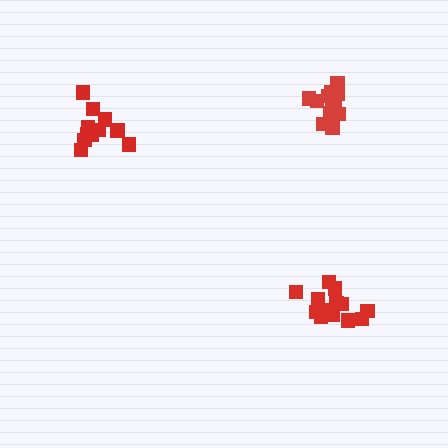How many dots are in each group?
Group 1: 14 dots, Group 2: 13 dots, Group 3: 11 dots (38 total).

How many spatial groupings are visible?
There are 3 spatial groupings.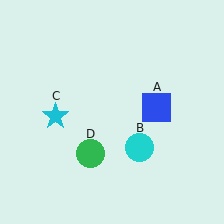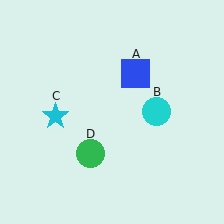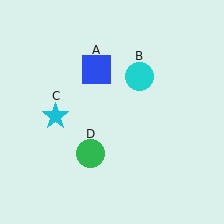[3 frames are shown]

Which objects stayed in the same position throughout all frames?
Cyan star (object C) and green circle (object D) remained stationary.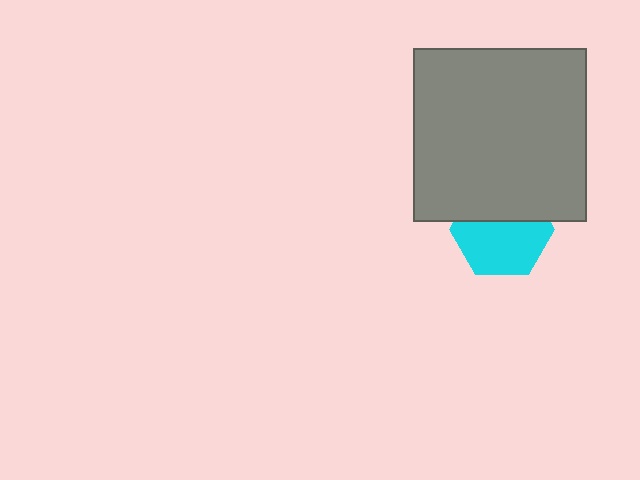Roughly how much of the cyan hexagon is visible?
About half of it is visible (roughly 61%).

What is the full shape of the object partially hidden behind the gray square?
The partially hidden object is a cyan hexagon.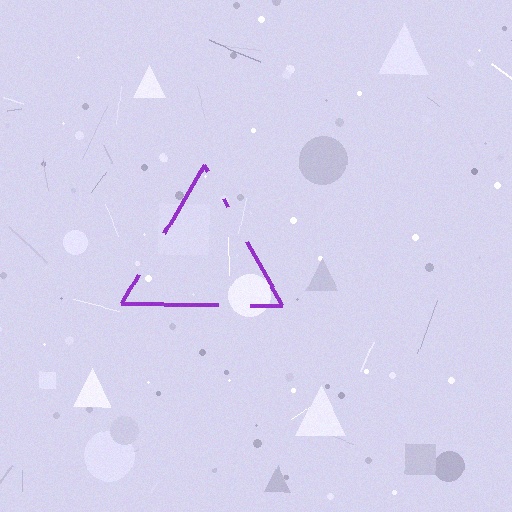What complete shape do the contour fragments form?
The contour fragments form a triangle.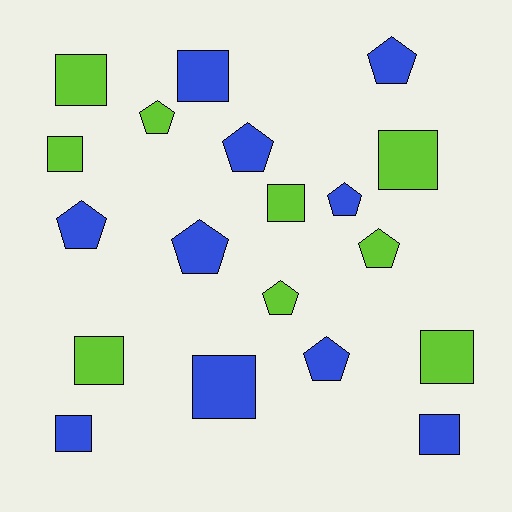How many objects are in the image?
There are 19 objects.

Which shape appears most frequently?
Square, with 10 objects.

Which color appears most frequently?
Blue, with 10 objects.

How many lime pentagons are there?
There are 3 lime pentagons.